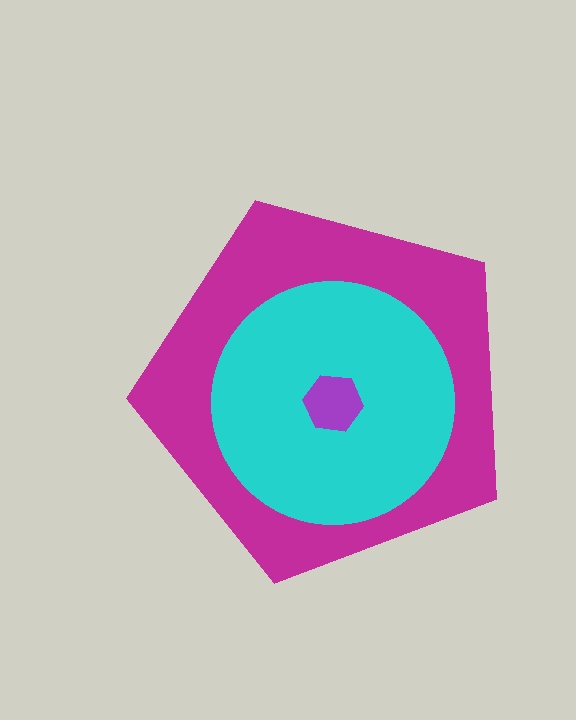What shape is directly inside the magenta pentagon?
The cyan circle.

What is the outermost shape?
The magenta pentagon.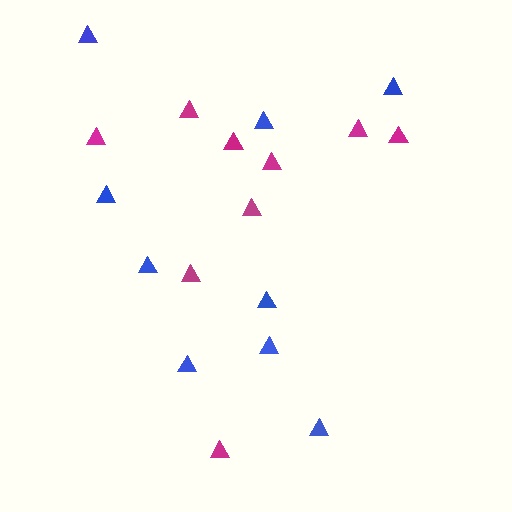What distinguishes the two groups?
There are 2 groups: one group of magenta triangles (9) and one group of blue triangles (9).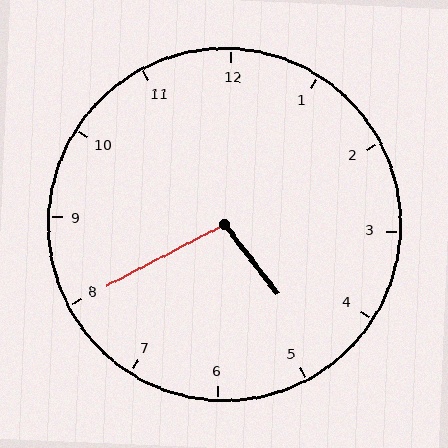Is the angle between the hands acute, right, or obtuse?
It is obtuse.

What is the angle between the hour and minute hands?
Approximately 100 degrees.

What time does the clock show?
4:40.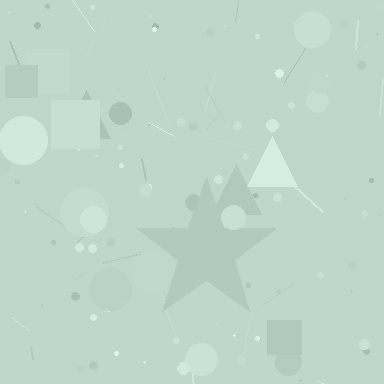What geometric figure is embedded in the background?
A star is embedded in the background.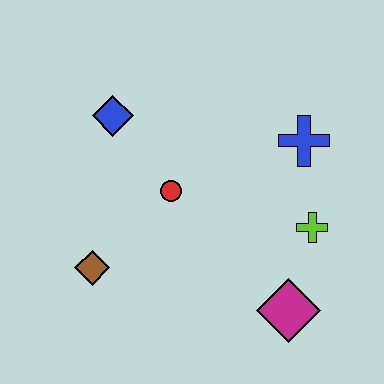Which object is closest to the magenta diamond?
The lime cross is closest to the magenta diamond.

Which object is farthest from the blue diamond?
The magenta diamond is farthest from the blue diamond.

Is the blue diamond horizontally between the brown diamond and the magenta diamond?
Yes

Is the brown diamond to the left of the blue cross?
Yes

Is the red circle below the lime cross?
No